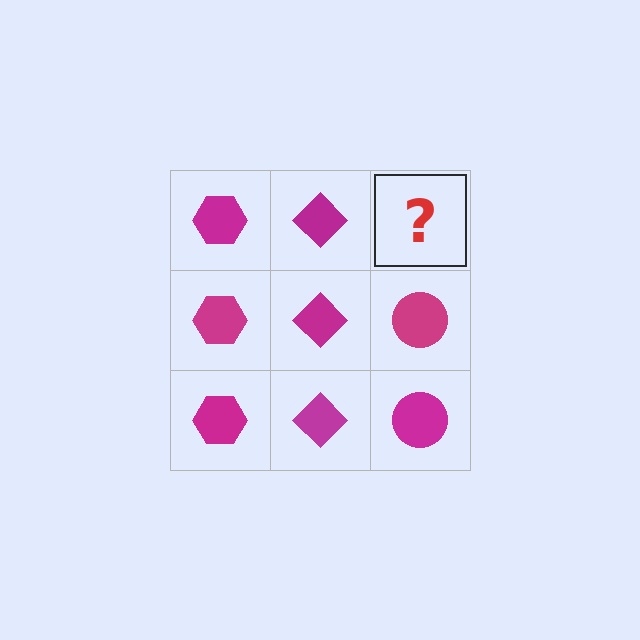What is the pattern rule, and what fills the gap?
The rule is that each column has a consistent shape. The gap should be filled with a magenta circle.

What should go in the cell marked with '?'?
The missing cell should contain a magenta circle.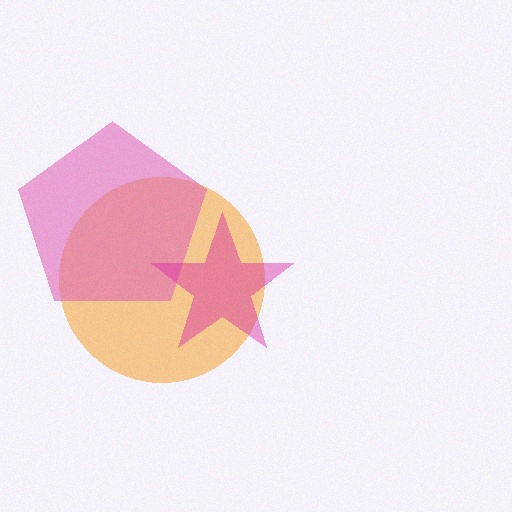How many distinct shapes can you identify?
There are 3 distinct shapes: an orange circle, a pink pentagon, a magenta star.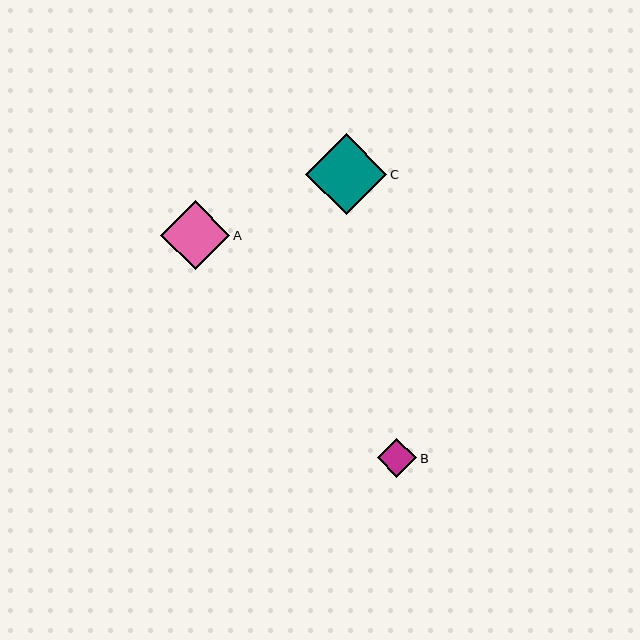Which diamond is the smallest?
Diamond B is the smallest with a size of approximately 40 pixels.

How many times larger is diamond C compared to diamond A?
Diamond C is approximately 1.2 times the size of diamond A.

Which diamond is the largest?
Diamond C is the largest with a size of approximately 81 pixels.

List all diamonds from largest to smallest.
From largest to smallest: C, A, B.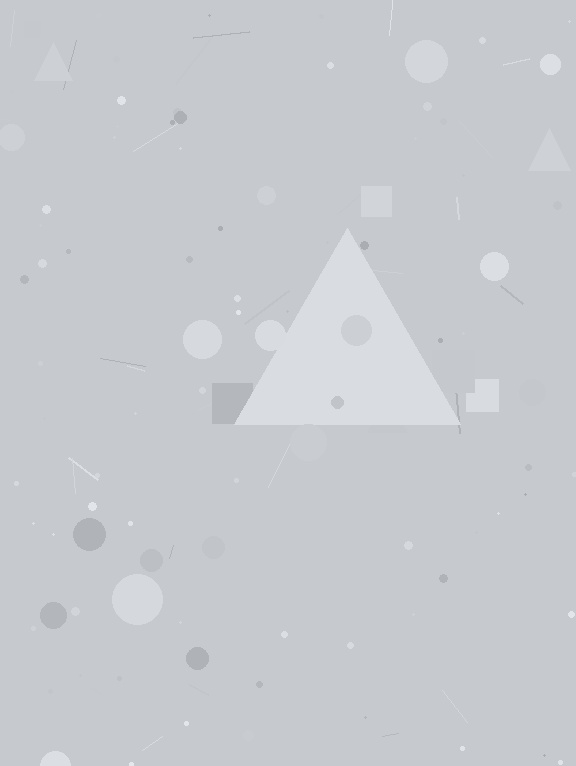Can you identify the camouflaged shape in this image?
The camouflaged shape is a triangle.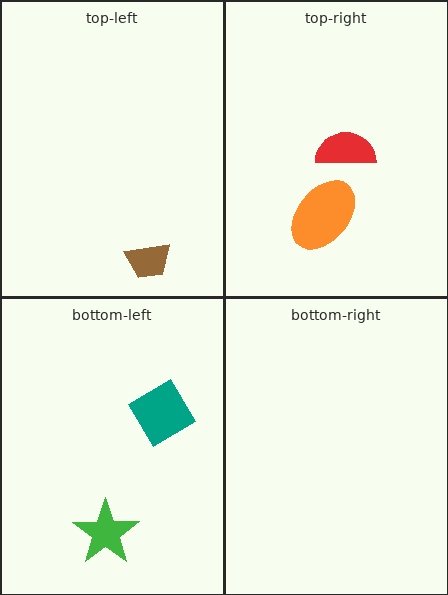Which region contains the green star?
The bottom-left region.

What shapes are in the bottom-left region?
The teal diamond, the green star.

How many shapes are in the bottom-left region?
2.